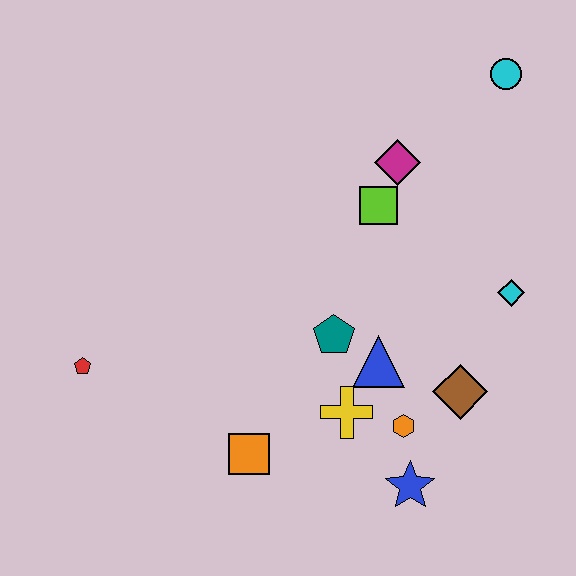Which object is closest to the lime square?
The magenta diamond is closest to the lime square.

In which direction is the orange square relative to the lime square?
The orange square is below the lime square.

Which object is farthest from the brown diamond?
The red pentagon is farthest from the brown diamond.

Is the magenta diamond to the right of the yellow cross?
Yes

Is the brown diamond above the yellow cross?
Yes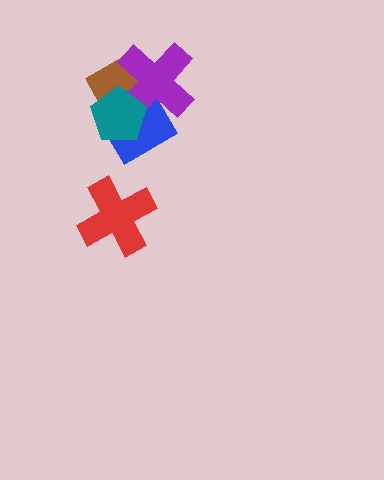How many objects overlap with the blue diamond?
3 objects overlap with the blue diamond.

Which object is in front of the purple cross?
The teal pentagon is in front of the purple cross.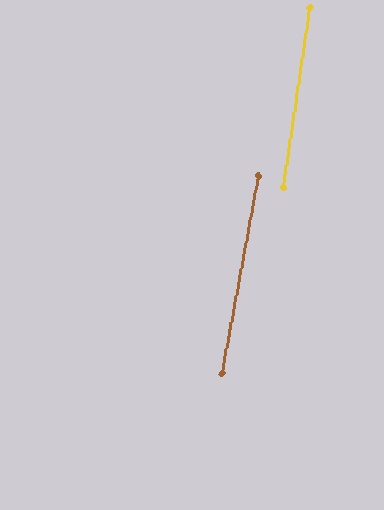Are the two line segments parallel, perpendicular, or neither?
Parallel — their directions differ by only 1.7°.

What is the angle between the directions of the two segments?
Approximately 2 degrees.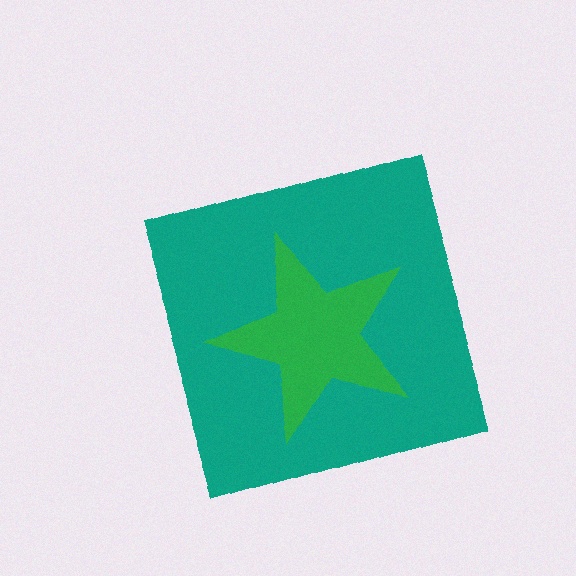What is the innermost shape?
The green star.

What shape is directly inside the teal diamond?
The green star.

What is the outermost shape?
The teal diamond.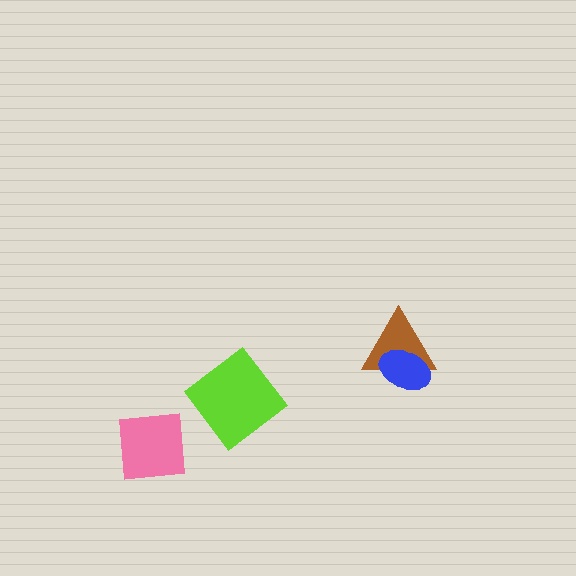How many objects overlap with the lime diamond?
0 objects overlap with the lime diamond.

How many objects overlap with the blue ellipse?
1 object overlaps with the blue ellipse.